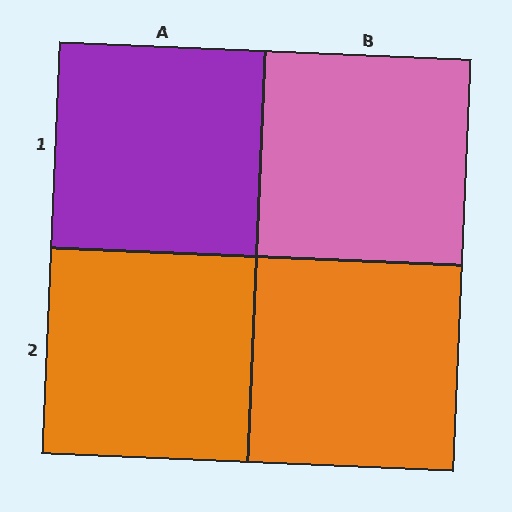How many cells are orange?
2 cells are orange.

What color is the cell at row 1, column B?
Pink.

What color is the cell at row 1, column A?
Purple.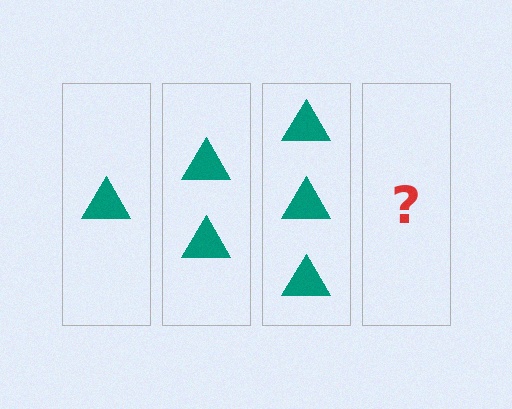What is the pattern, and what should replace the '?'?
The pattern is that each step adds one more triangle. The '?' should be 4 triangles.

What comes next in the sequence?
The next element should be 4 triangles.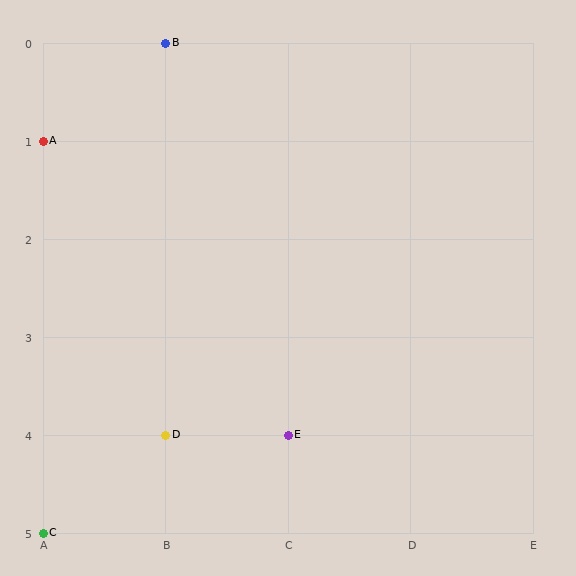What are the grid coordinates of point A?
Point A is at grid coordinates (A, 1).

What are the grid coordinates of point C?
Point C is at grid coordinates (A, 5).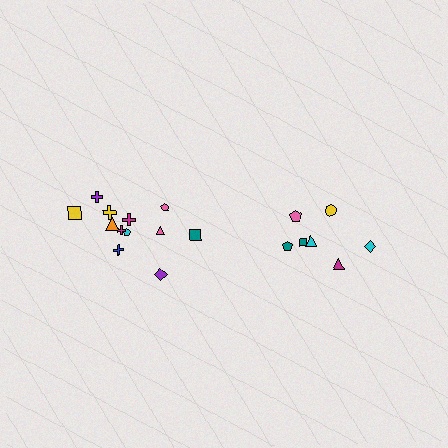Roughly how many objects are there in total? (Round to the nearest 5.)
Roughly 20 objects in total.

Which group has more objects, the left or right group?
The left group.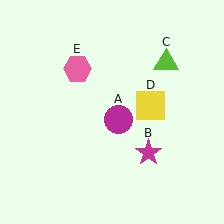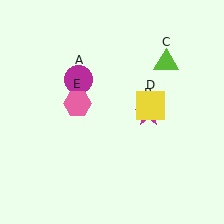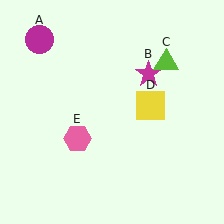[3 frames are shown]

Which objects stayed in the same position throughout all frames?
Lime triangle (object C) and yellow square (object D) remained stationary.